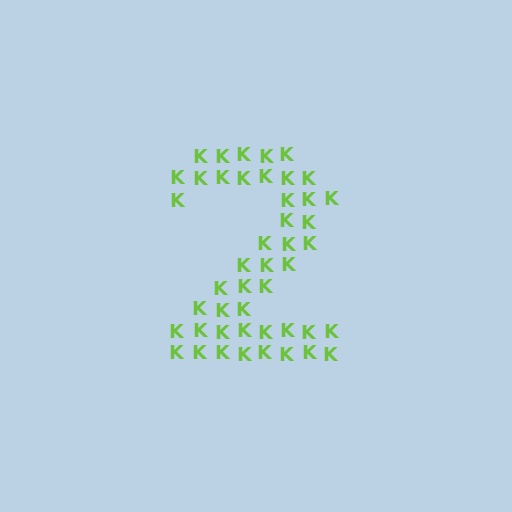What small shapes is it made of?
It is made of small letter K's.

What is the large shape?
The large shape is the digit 2.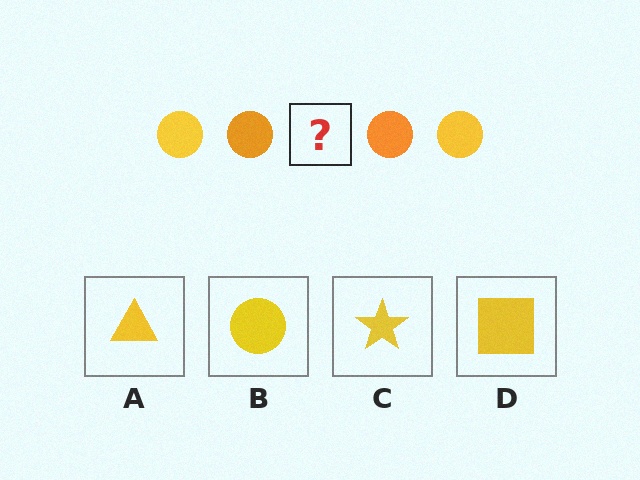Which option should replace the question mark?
Option B.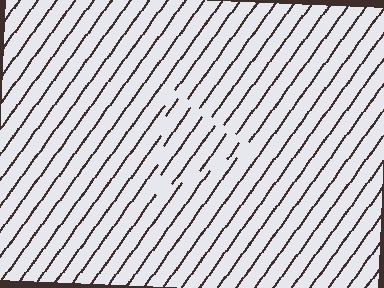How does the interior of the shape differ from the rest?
The interior of the shape contains the same grating, shifted by half a period — the contour is defined by the phase discontinuity where line-ends from the inner and outer gratings abut.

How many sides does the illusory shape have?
3 sides — the line-ends trace a triangle.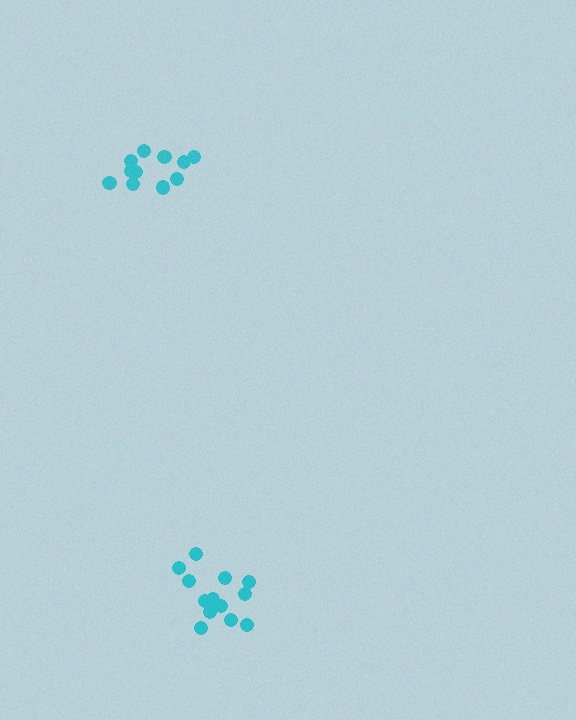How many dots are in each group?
Group 1: 13 dots, Group 2: 11 dots (24 total).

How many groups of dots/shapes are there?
There are 2 groups.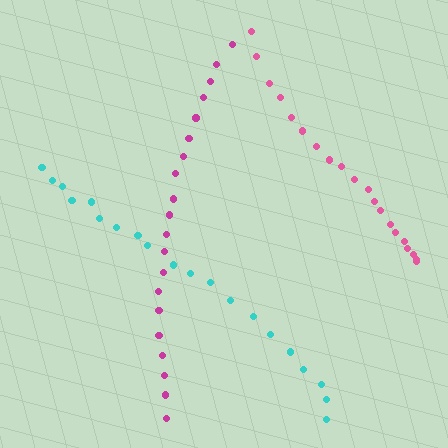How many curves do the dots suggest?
There are 3 distinct paths.